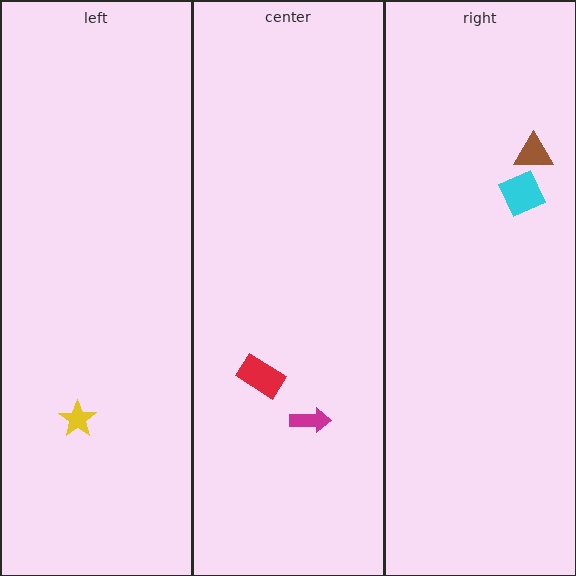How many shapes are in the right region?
2.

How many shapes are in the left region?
1.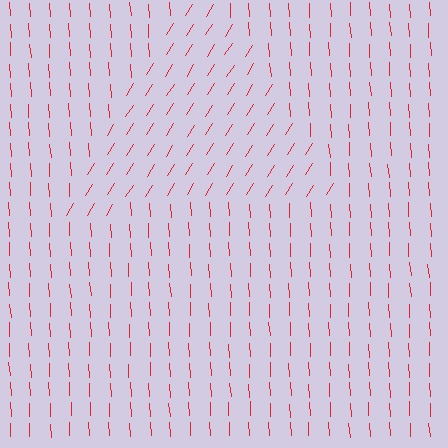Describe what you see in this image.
The image is filled with small red line segments. A triangle region in the image has lines oriented differently from the surrounding lines, creating a visible texture boundary.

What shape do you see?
I see a triangle.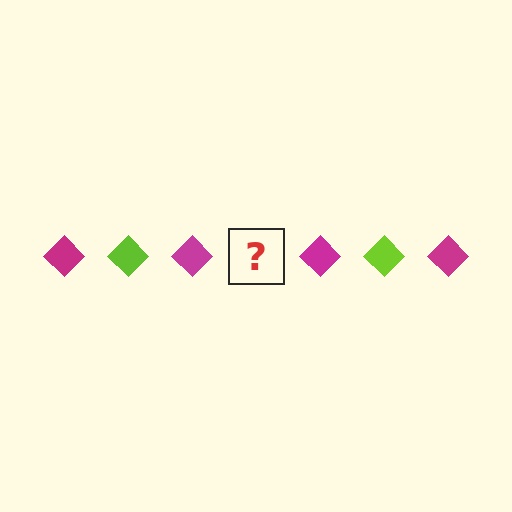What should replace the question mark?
The question mark should be replaced with a lime diamond.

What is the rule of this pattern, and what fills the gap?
The rule is that the pattern cycles through magenta, lime diamonds. The gap should be filled with a lime diamond.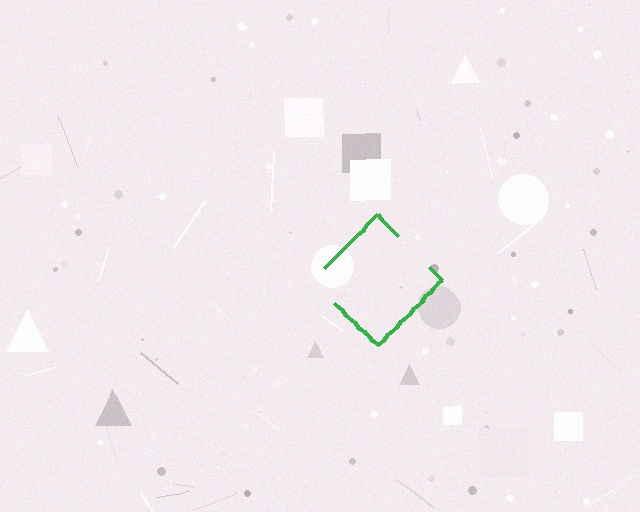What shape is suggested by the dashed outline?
The dashed outline suggests a diamond.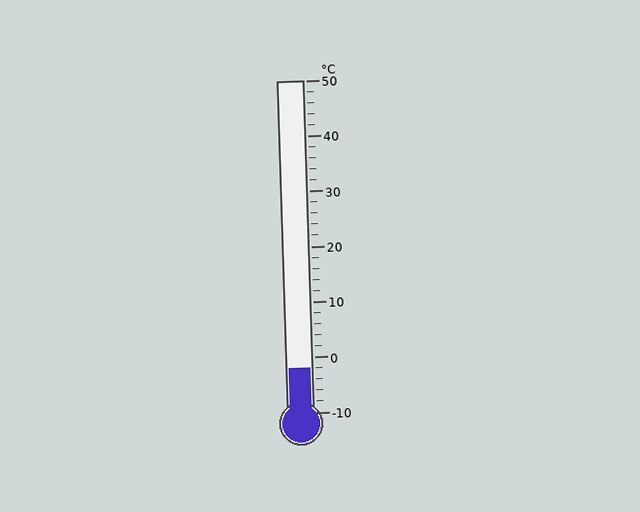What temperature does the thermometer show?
The thermometer shows approximately -2°C.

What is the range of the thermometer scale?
The thermometer scale ranges from -10°C to 50°C.